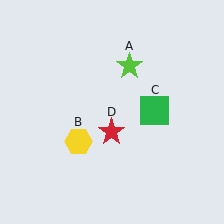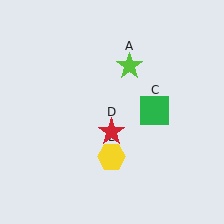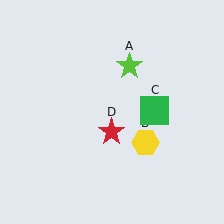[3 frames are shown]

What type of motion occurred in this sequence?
The yellow hexagon (object B) rotated counterclockwise around the center of the scene.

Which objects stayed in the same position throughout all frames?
Lime star (object A) and green square (object C) and red star (object D) remained stationary.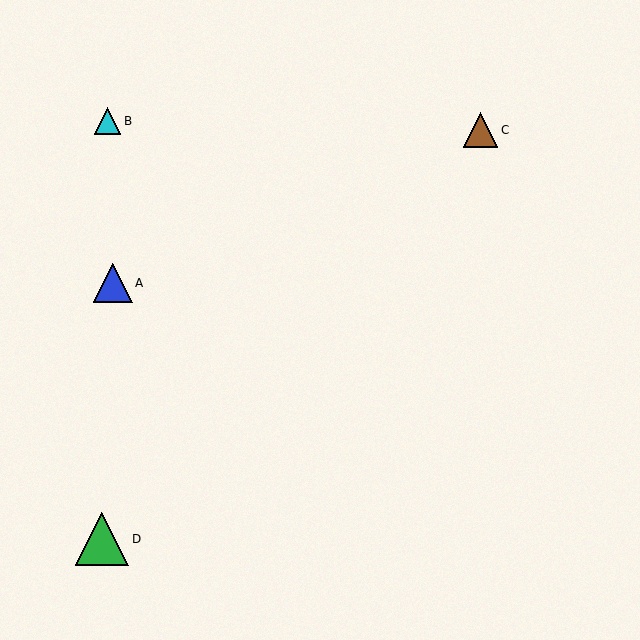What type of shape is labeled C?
Shape C is a brown triangle.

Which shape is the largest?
The green triangle (labeled D) is the largest.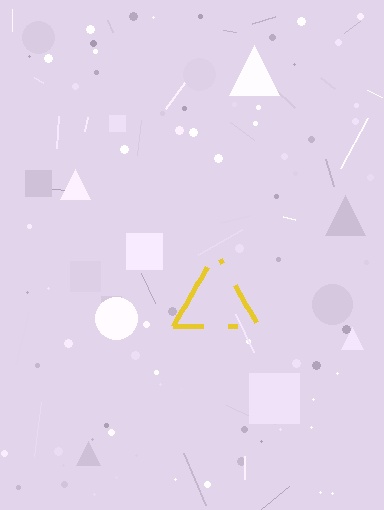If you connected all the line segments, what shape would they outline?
They would outline a triangle.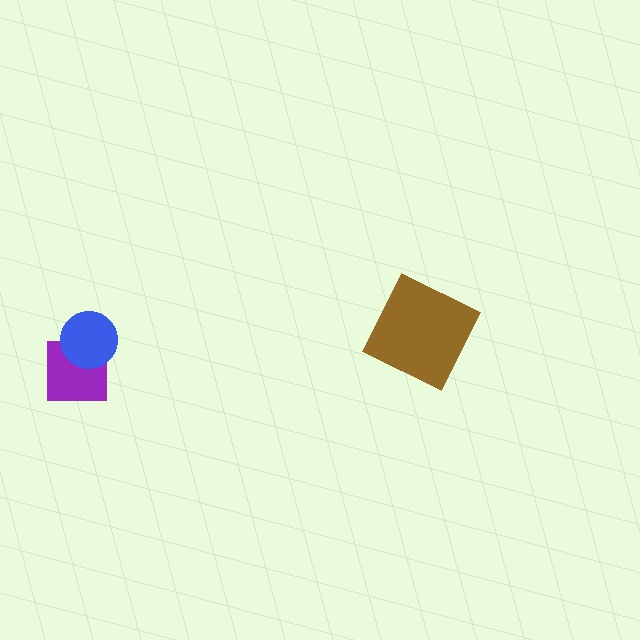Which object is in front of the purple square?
The blue circle is in front of the purple square.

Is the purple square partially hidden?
Yes, it is partially covered by another shape.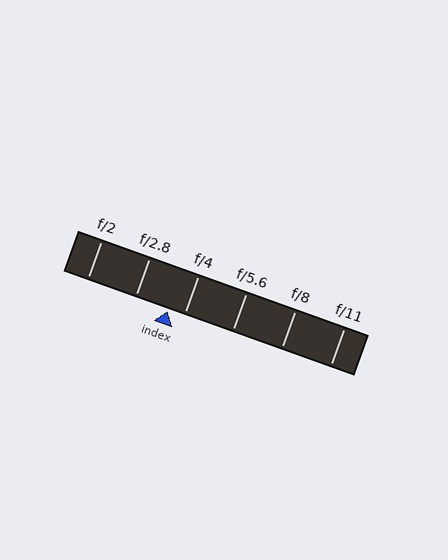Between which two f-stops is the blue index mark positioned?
The index mark is between f/2.8 and f/4.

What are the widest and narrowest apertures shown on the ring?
The widest aperture shown is f/2 and the narrowest is f/11.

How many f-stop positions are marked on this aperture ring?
There are 6 f-stop positions marked.